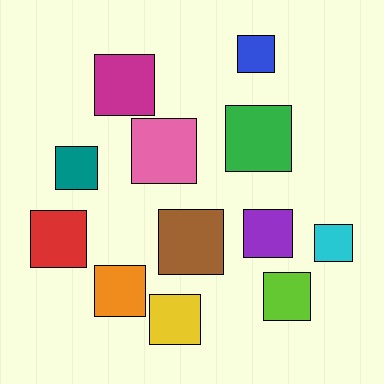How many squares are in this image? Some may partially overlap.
There are 12 squares.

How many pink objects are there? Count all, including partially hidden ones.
There is 1 pink object.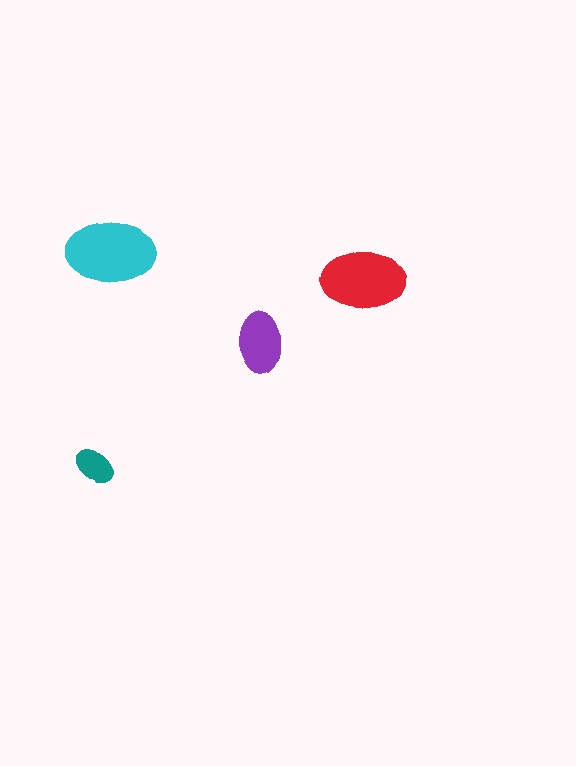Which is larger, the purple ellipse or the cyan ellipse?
The cyan one.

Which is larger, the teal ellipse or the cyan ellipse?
The cyan one.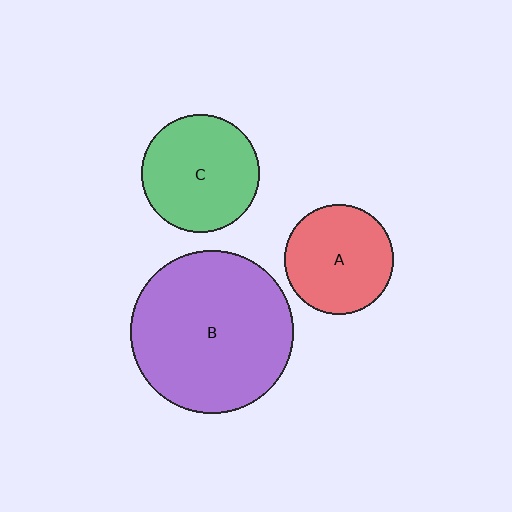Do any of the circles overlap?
No, none of the circles overlap.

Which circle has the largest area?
Circle B (purple).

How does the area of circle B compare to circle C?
Approximately 1.9 times.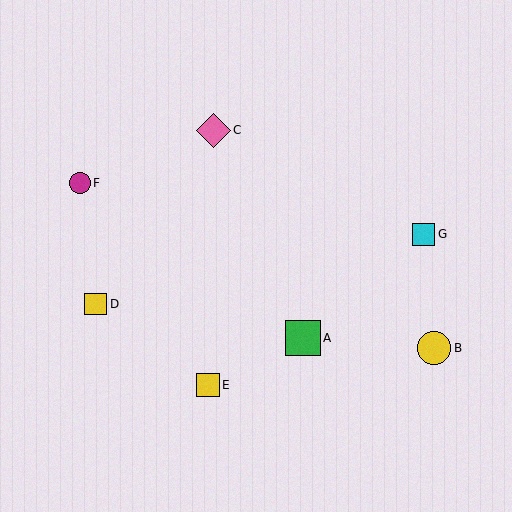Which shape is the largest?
The green square (labeled A) is the largest.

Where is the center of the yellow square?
The center of the yellow square is at (96, 304).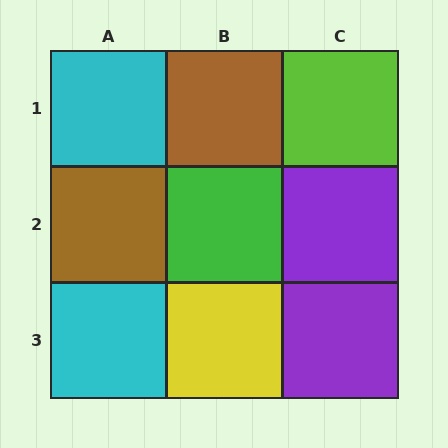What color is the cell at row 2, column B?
Green.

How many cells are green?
1 cell is green.